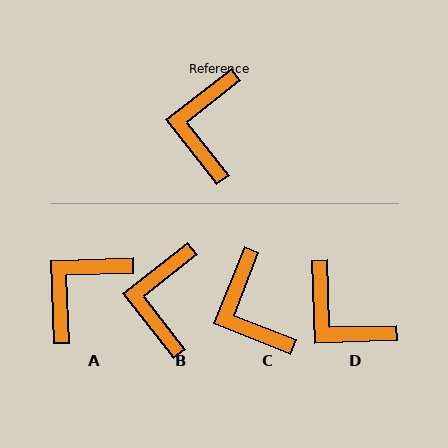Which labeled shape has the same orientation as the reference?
B.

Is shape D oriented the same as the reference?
No, it is off by about 54 degrees.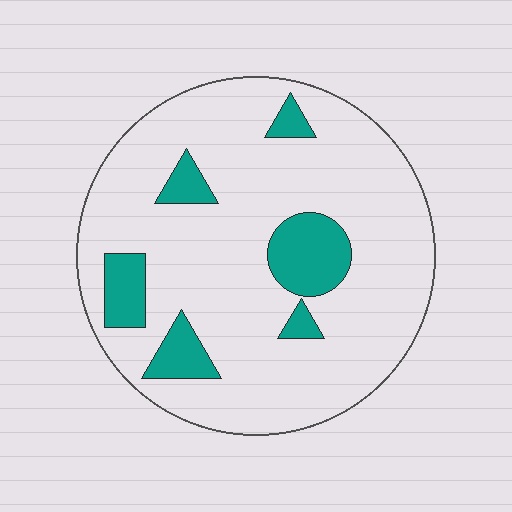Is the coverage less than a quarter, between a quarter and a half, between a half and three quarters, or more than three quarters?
Less than a quarter.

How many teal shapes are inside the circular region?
6.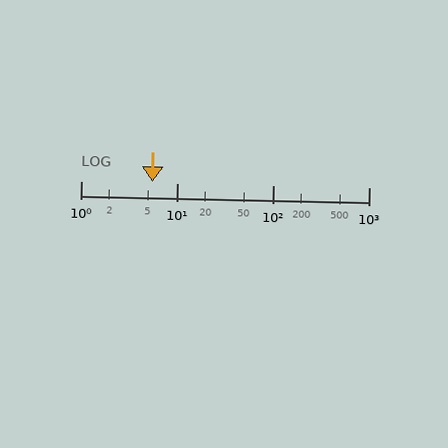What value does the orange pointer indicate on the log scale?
The pointer indicates approximately 5.6.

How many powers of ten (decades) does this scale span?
The scale spans 3 decades, from 1 to 1000.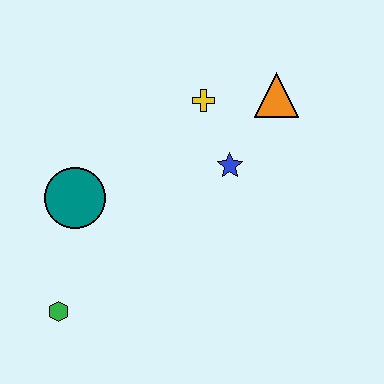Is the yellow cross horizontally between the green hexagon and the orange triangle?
Yes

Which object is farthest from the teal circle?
The orange triangle is farthest from the teal circle.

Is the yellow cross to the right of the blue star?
No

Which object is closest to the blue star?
The yellow cross is closest to the blue star.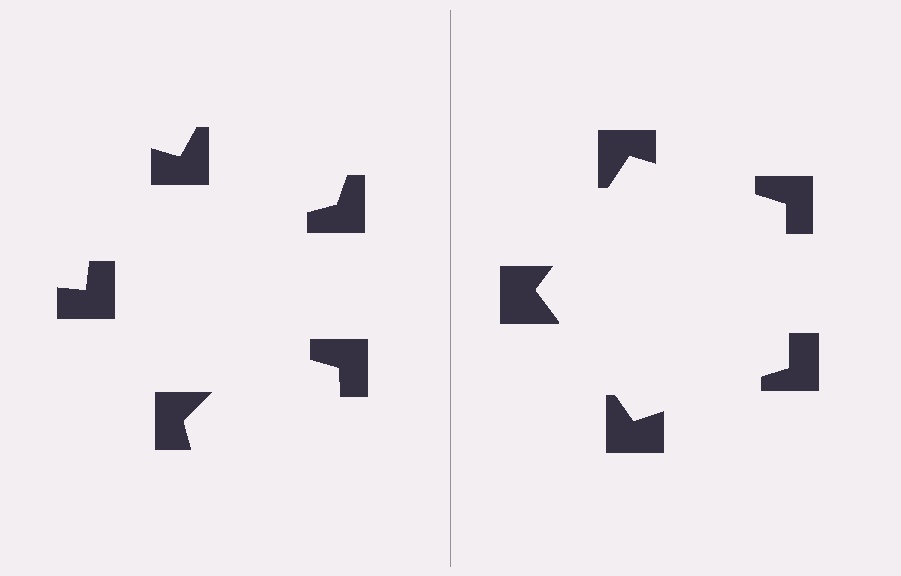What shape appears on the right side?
An illusory pentagon.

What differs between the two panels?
The notched squares are positioned identically on both sides; only the wedge orientations differ. On the right they align to a pentagon; on the left they are misaligned.